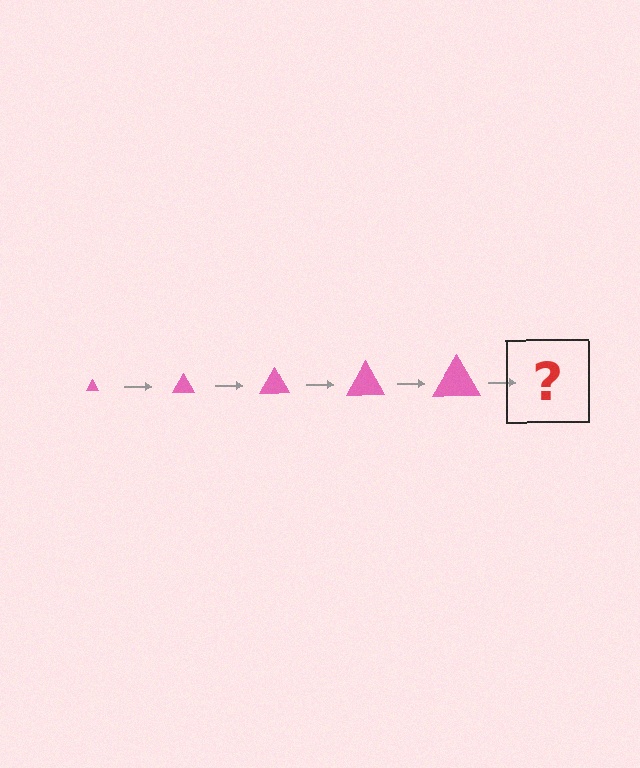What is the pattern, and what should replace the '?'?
The pattern is that the triangle gets progressively larger each step. The '?' should be a pink triangle, larger than the previous one.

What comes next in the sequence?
The next element should be a pink triangle, larger than the previous one.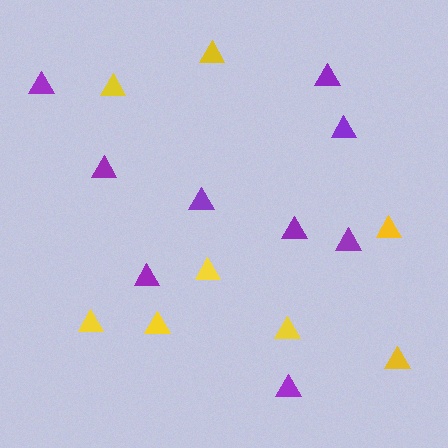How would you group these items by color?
There are 2 groups: one group of purple triangles (9) and one group of yellow triangles (8).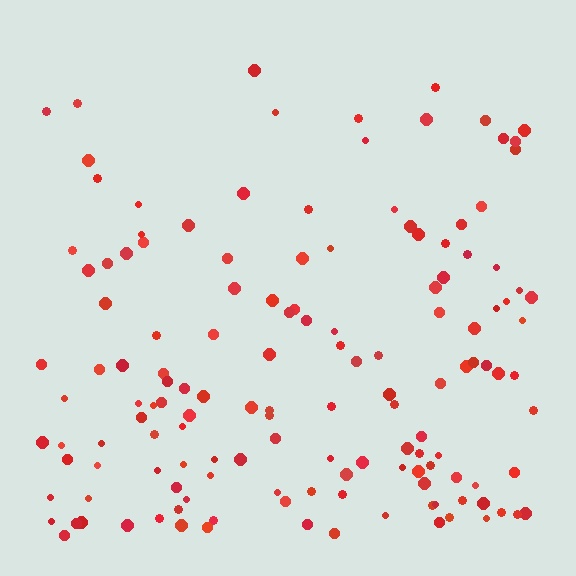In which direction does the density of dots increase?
From top to bottom, with the bottom side densest.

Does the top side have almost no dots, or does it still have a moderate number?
Still a moderate number, just noticeably fewer than the bottom.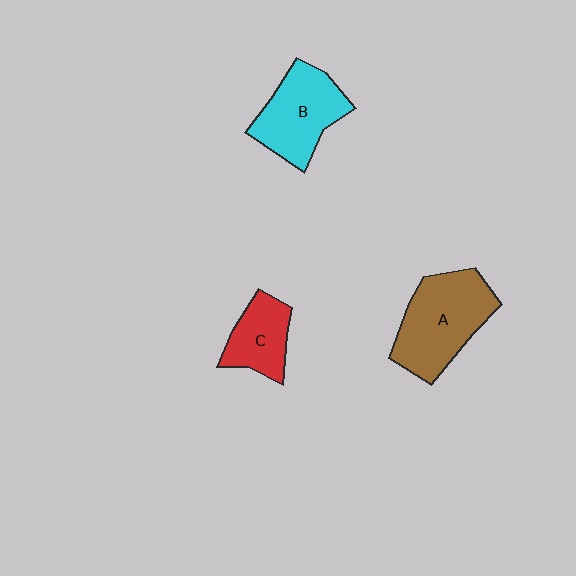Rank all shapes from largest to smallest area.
From largest to smallest: A (brown), B (cyan), C (red).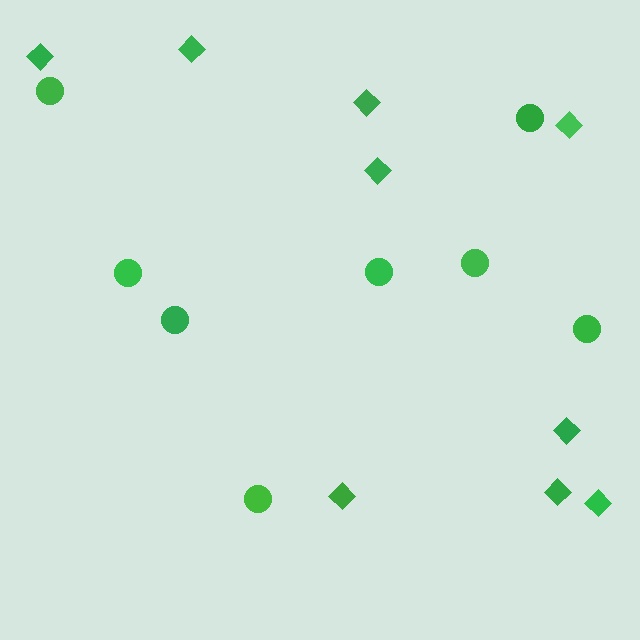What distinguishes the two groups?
There are 2 groups: one group of circles (8) and one group of diamonds (9).